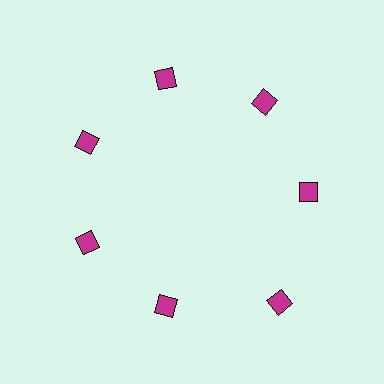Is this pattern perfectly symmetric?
No. The 7 magenta diamonds are arranged in a ring, but one element near the 5 o'clock position is pushed outward from the center, breaking the 7-fold rotational symmetry.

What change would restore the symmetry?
The symmetry would be restored by moving it inward, back onto the ring so that all 7 diamonds sit at equal angles and equal distance from the center.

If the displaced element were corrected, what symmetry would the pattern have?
It would have 7-fold rotational symmetry — the pattern would map onto itself every 51 degrees.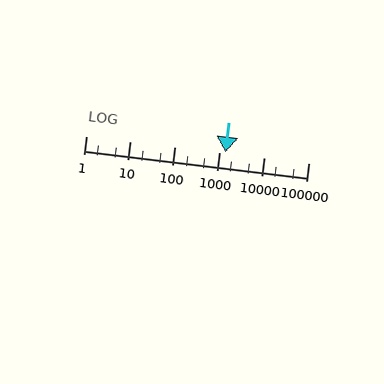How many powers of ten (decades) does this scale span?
The scale spans 5 decades, from 1 to 100000.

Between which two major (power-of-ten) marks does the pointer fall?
The pointer is between 1000 and 10000.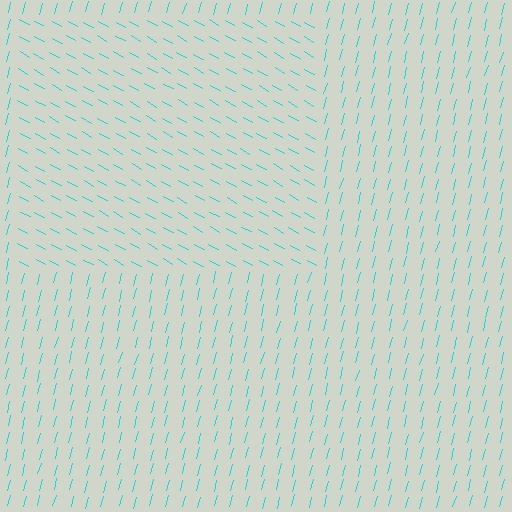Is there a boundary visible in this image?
Yes, there is a texture boundary formed by a change in line orientation.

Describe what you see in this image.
The image is filled with small cyan line segments. A rectangle region in the image has lines oriented differently from the surrounding lines, creating a visible texture boundary.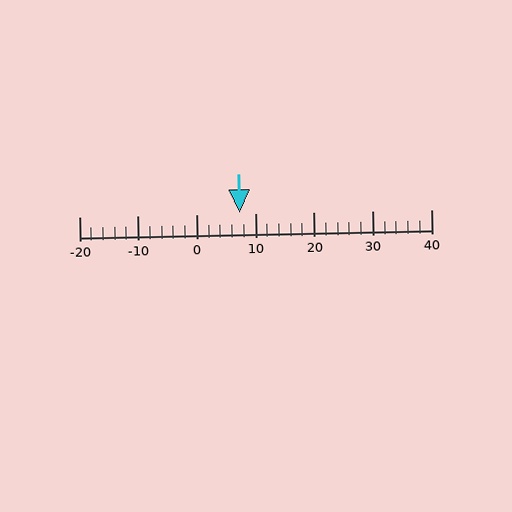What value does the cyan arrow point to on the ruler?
The cyan arrow points to approximately 7.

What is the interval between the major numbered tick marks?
The major tick marks are spaced 10 units apart.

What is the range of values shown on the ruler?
The ruler shows values from -20 to 40.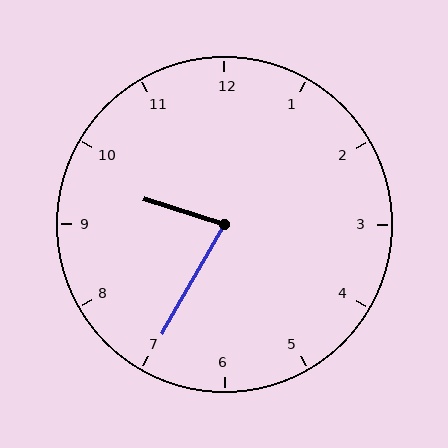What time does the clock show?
9:35.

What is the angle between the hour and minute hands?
Approximately 78 degrees.